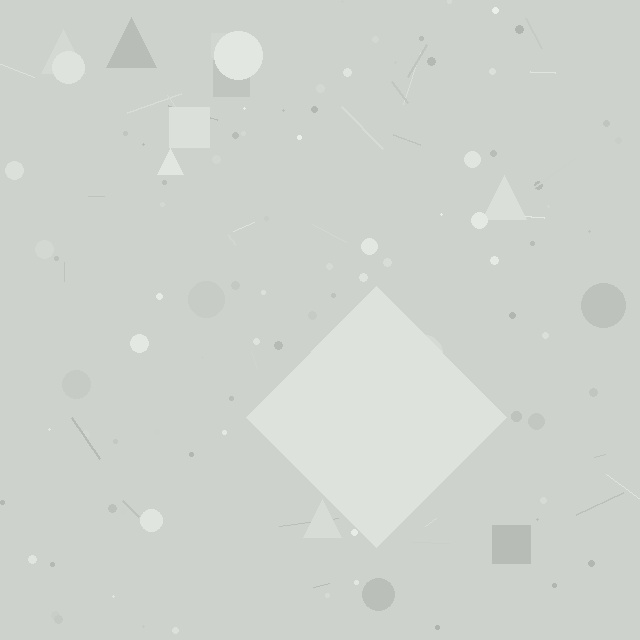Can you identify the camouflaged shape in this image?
The camouflaged shape is a diamond.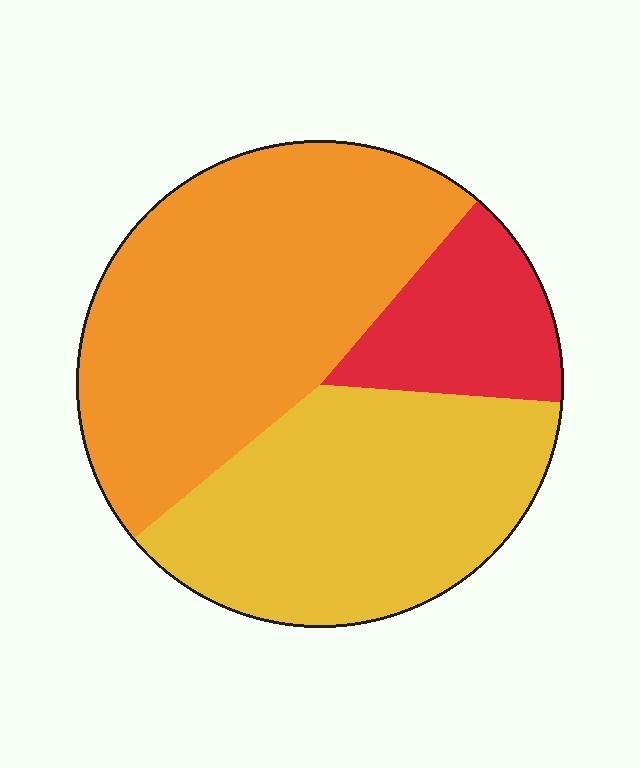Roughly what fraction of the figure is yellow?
Yellow covers 38% of the figure.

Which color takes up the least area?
Red, at roughly 15%.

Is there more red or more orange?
Orange.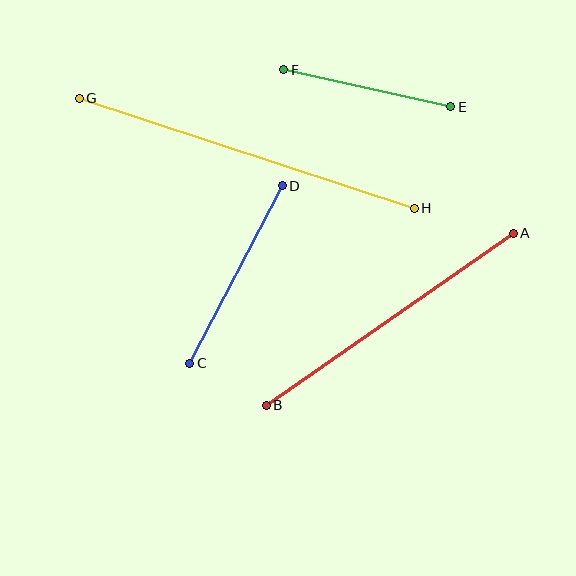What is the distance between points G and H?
The distance is approximately 352 pixels.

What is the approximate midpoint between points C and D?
The midpoint is at approximately (236, 275) pixels.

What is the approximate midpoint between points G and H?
The midpoint is at approximately (247, 153) pixels.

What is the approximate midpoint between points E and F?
The midpoint is at approximately (367, 88) pixels.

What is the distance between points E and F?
The distance is approximately 171 pixels.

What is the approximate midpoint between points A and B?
The midpoint is at approximately (390, 319) pixels.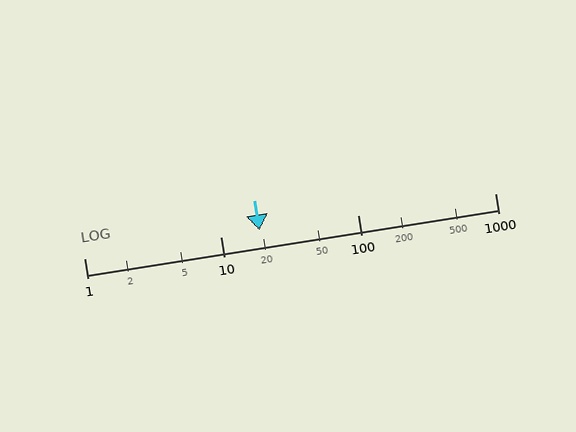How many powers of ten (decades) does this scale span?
The scale spans 3 decades, from 1 to 1000.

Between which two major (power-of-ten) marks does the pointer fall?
The pointer is between 10 and 100.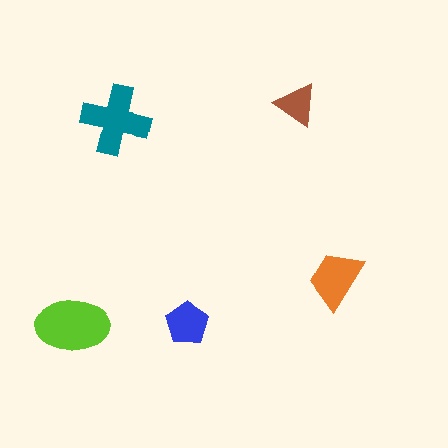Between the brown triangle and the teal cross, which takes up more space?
The teal cross.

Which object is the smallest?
The brown triangle.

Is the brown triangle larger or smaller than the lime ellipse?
Smaller.